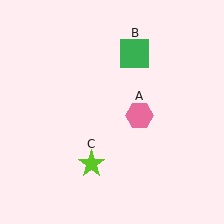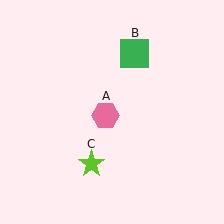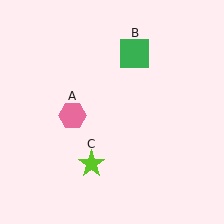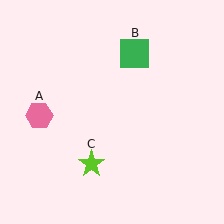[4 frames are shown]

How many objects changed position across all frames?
1 object changed position: pink hexagon (object A).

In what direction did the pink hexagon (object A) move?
The pink hexagon (object A) moved left.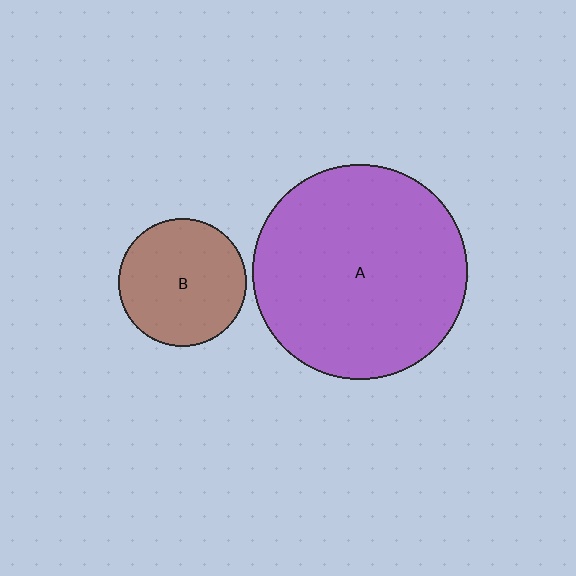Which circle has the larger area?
Circle A (purple).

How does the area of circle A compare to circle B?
Approximately 2.8 times.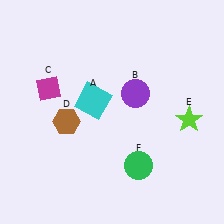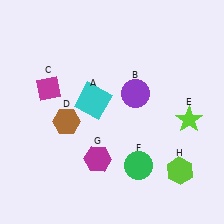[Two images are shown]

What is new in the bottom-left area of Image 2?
A magenta hexagon (G) was added in the bottom-left area of Image 2.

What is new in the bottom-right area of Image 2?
A lime hexagon (H) was added in the bottom-right area of Image 2.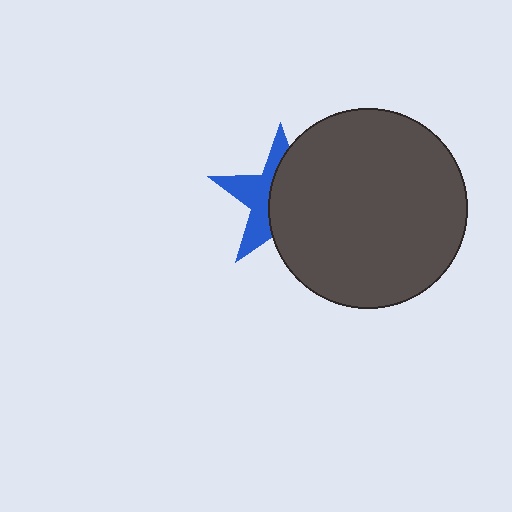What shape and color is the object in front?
The object in front is a dark gray circle.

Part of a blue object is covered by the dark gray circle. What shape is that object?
It is a star.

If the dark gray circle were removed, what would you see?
You would see the complete blue star.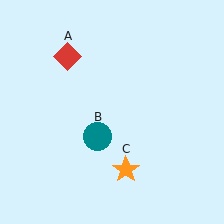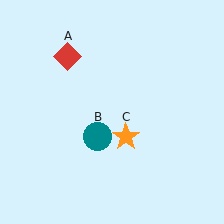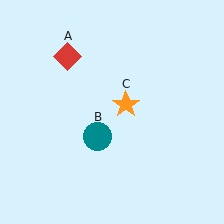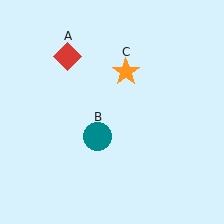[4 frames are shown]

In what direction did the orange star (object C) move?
The orange star (object C) moved up.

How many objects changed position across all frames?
1 object changed position: orange star (object C).